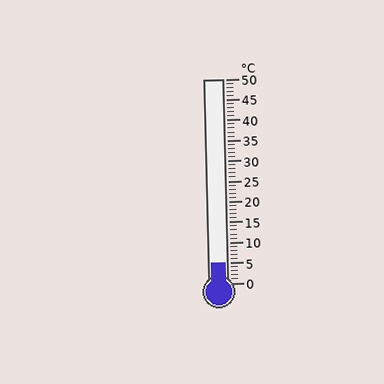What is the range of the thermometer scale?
The thermometer scale ranges from 0°C to 50°C.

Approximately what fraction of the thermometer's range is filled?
The thermometer is filled to approximately 10% of its range.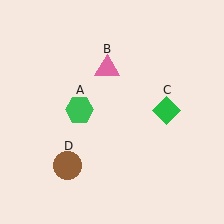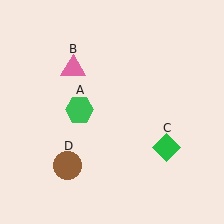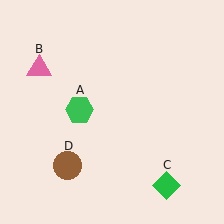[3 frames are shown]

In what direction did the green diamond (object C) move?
The green diamond (object C) moved down.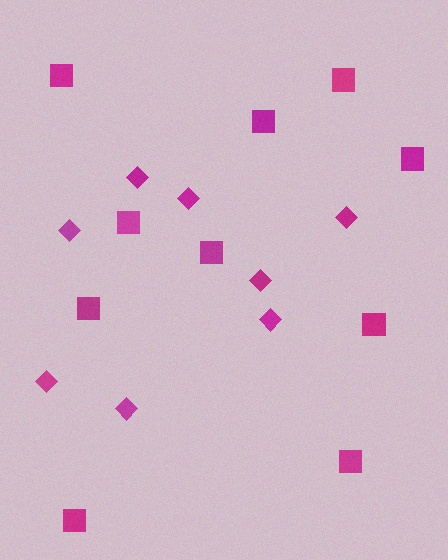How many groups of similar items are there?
There are 2 groups: one group of diamonds (8) and one group of squares (10).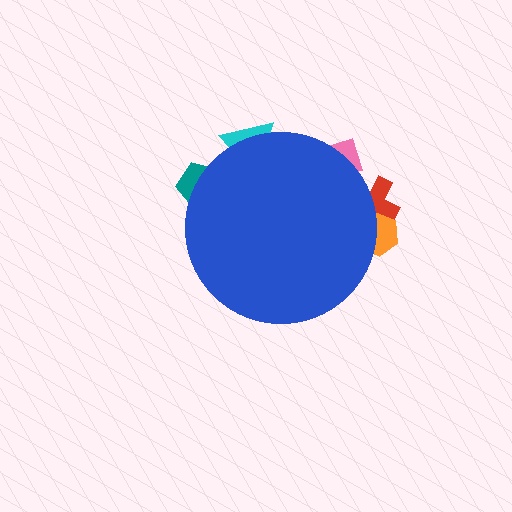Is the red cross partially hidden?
Yes, the red cross is partially hidden behind the blue circle.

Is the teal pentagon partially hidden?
Yes, the teal pentagon is partially hidden behind the blue circle.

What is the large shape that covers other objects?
A blue circle.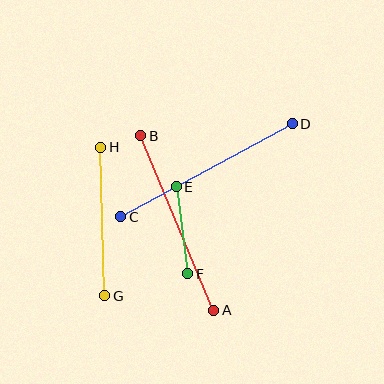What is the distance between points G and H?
The distance is approximately 148 pixels.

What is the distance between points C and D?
The distance is approximately 195 pixels.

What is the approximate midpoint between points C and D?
The midpoint is at approximately (207, 170) pixels.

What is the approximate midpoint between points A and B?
The midpoint is at approximately (177, 223) pixels.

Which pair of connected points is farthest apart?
Points C and D are farthest apart.